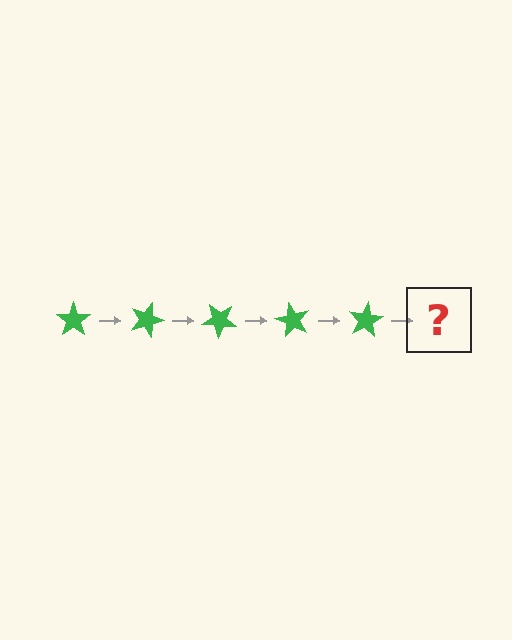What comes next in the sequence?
The next element should be a green star rotated 100 degrees.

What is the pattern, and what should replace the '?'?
The pattern is that the star rotates 20 degrees each step. The '?' should be a green star rotated 100 degrees.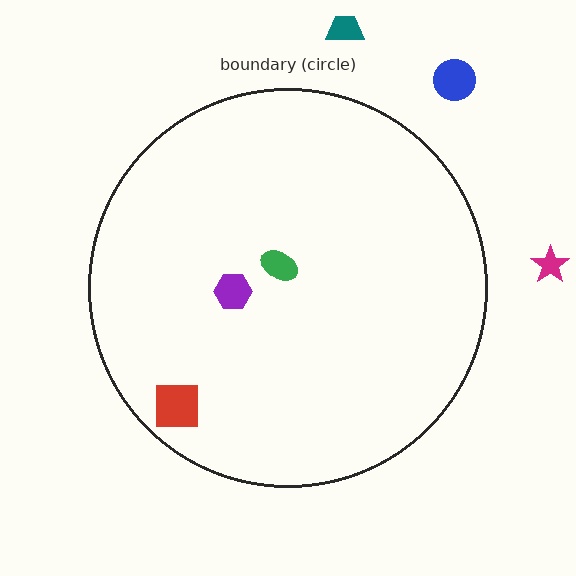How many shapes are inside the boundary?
3 inside, 3 outside.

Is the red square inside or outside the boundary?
Inside.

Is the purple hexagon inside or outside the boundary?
Inside.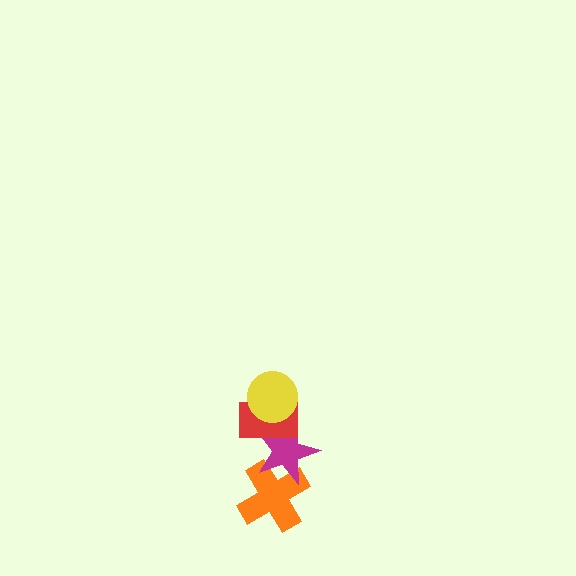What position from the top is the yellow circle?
The yellow circle is 1st from the top.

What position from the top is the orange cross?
The orange cross is 4th from the top.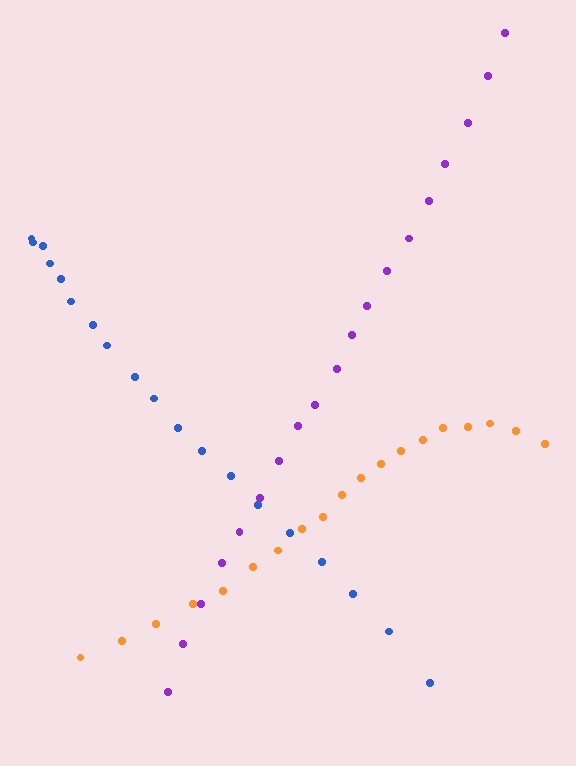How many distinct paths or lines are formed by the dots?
There are 3 distinct paths.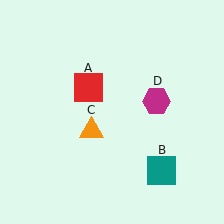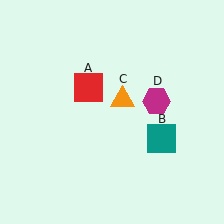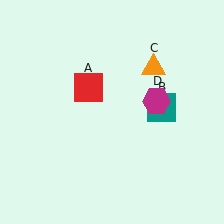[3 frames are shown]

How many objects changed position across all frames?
2 objects changed position: teal square (object B), orange triangle (object C).